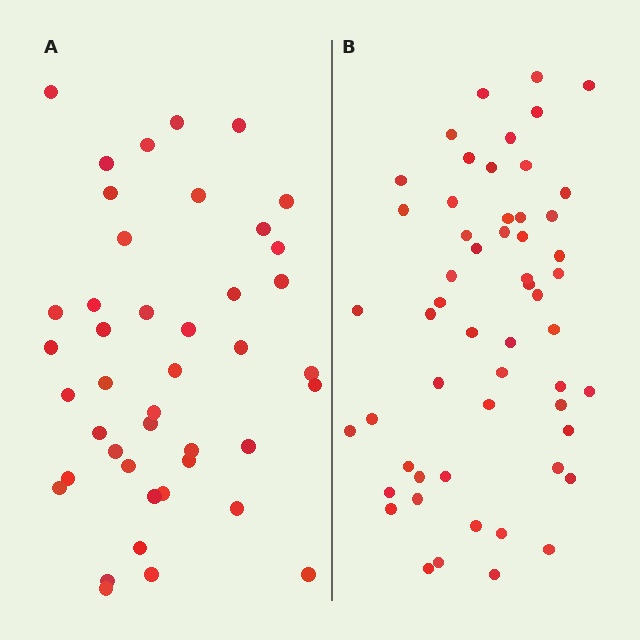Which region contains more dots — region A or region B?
Region B (the right region) has more dots.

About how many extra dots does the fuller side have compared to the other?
Region B has roughly 12 or so more dots than region A.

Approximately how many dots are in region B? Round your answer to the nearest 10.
About 60 dots. (The exact count is 55, which rounds to 60.)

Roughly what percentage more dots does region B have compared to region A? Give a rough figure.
About 30% more.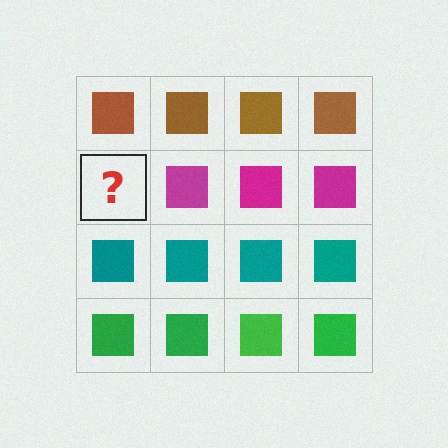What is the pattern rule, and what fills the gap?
The rule is that each row has a consistent color. The gap should be filled with a magenta square.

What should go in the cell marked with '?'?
The missing cell should contain a magenta square.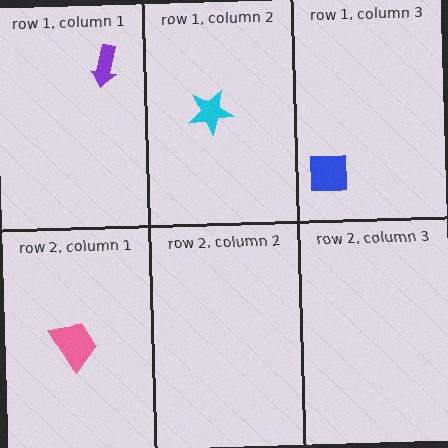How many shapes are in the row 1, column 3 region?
1.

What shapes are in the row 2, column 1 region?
The pink trapezoid.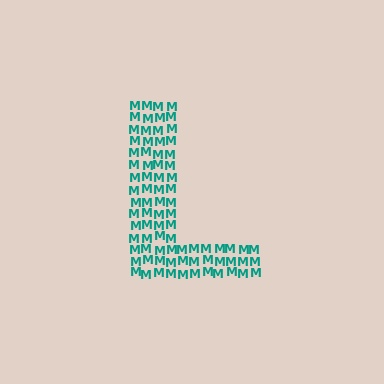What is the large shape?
The large shape is the letter L.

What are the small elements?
The small elements are letter M's.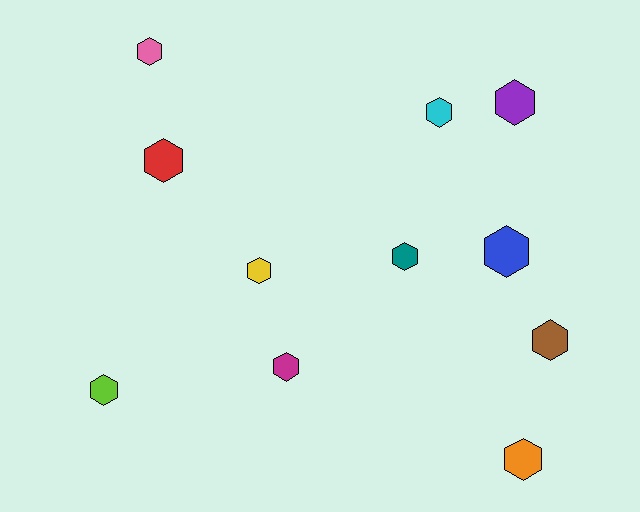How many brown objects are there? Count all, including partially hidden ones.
There is 1 brown object.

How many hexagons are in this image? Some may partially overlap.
There are 11 hexagons.